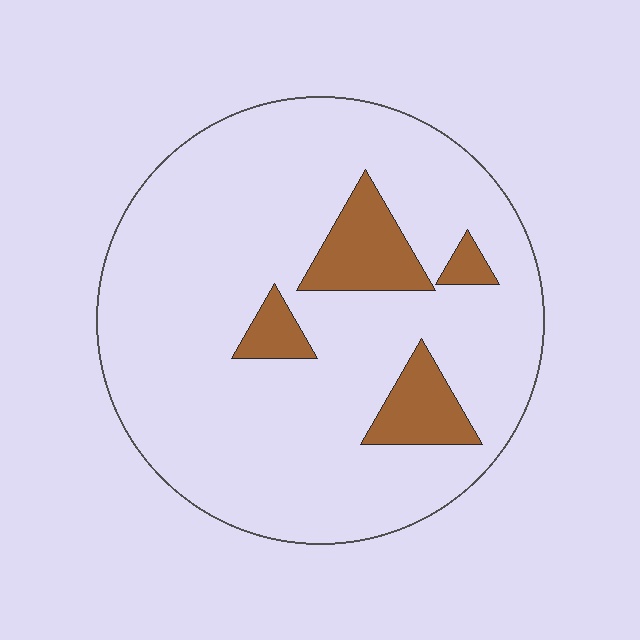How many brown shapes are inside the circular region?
4.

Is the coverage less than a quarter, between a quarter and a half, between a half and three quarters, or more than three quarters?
Less than a quarter.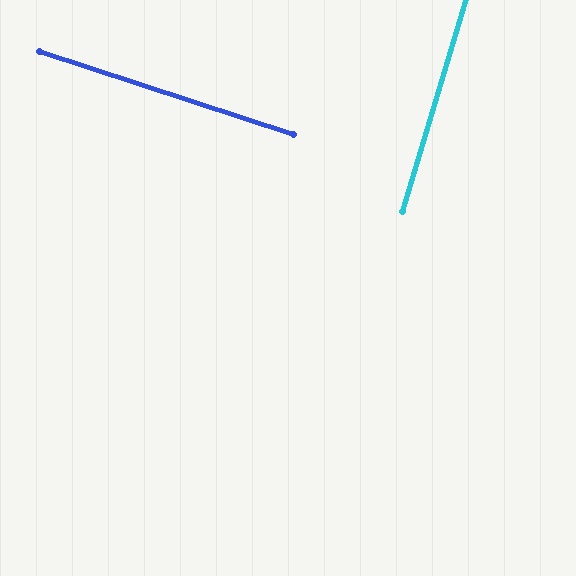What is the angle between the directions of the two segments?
Approximately 88 degrees.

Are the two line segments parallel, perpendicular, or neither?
Perpendicular — they meet at approximately 88°.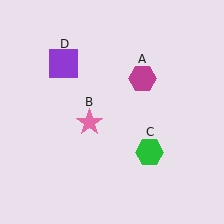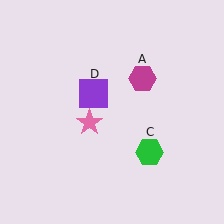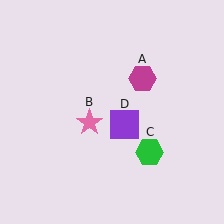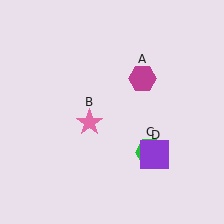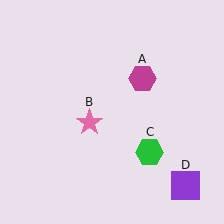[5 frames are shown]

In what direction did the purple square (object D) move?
The purple square (object D) moved down and to the right.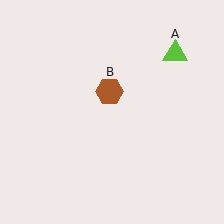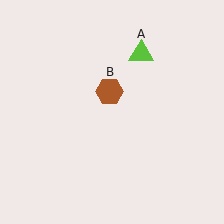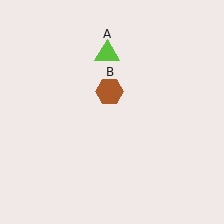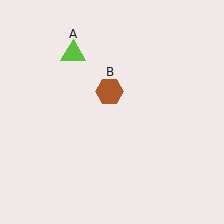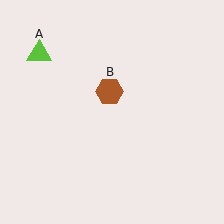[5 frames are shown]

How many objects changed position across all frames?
1 object changed position: lime triangle (object A).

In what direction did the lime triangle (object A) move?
The lime triangle (object A) moved left.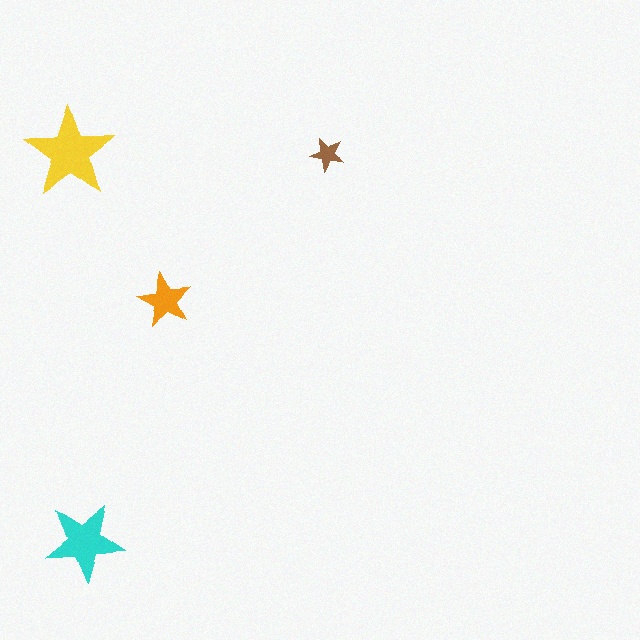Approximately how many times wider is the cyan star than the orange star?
About 1.5 times wider.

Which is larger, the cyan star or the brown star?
The cyan one.